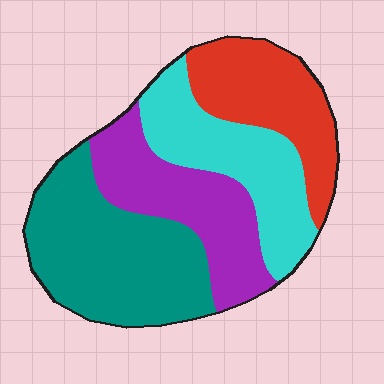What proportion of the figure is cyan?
Cyan takes up about one quarter (1/4) of the figure.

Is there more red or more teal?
Teal.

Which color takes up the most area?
Teal, at roughly 35%.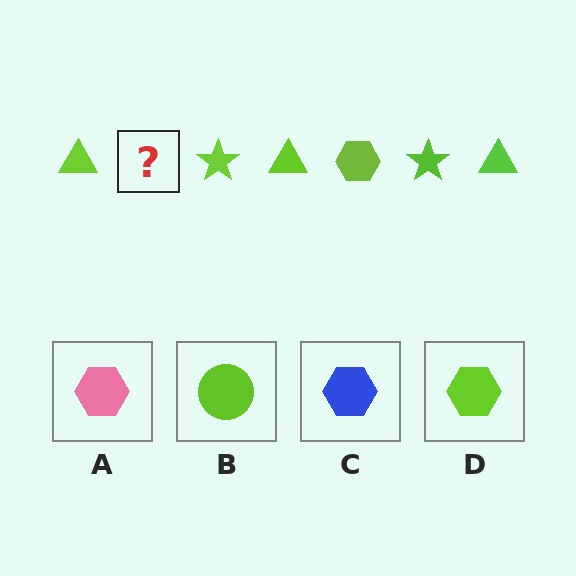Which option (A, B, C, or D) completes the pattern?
D.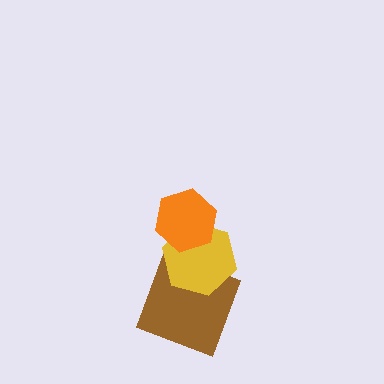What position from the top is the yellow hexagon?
The yellow hexagon is 2nd from the top.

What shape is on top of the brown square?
The yellow hexagon is on top of the brown square.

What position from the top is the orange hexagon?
The orange hexagon is 1st from the top.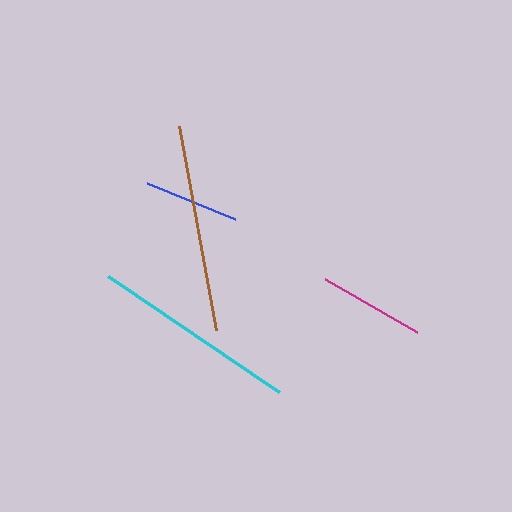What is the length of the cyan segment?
The cyan segment is approximately 206 pixels long.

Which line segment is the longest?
The brown line is the longest at approximately 207 pixels.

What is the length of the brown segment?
The brown segment is approximately 207 pixels long.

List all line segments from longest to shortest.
From longest to shortest: brown, cyan, magenta, blue.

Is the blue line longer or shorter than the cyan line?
The cyan line is longer than the blue line.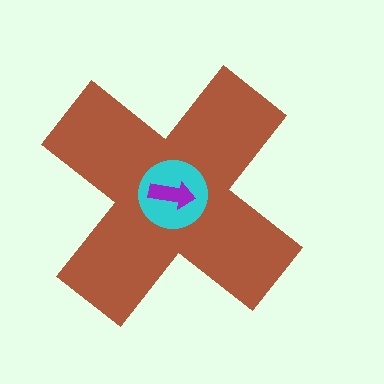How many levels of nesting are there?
3.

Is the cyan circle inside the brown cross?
Yes.